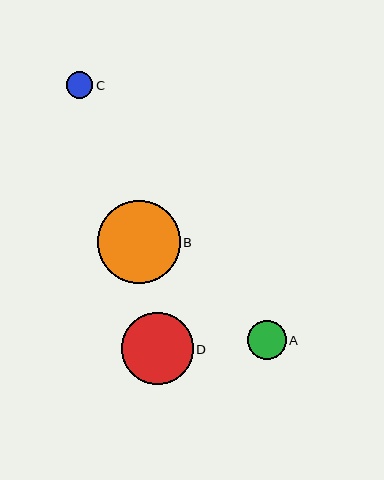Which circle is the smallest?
Circle C is the smallest with a size of approximately 26 pixels.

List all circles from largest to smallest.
From largest to smallest: B, D, A, C.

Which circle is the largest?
Circle B is the largest with a size of approximately 83 pixels.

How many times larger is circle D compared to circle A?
Circle D is approximately 1.8 times the size of circle A.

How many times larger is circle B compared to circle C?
Circle B is approximately 3.1 times the size of circle C.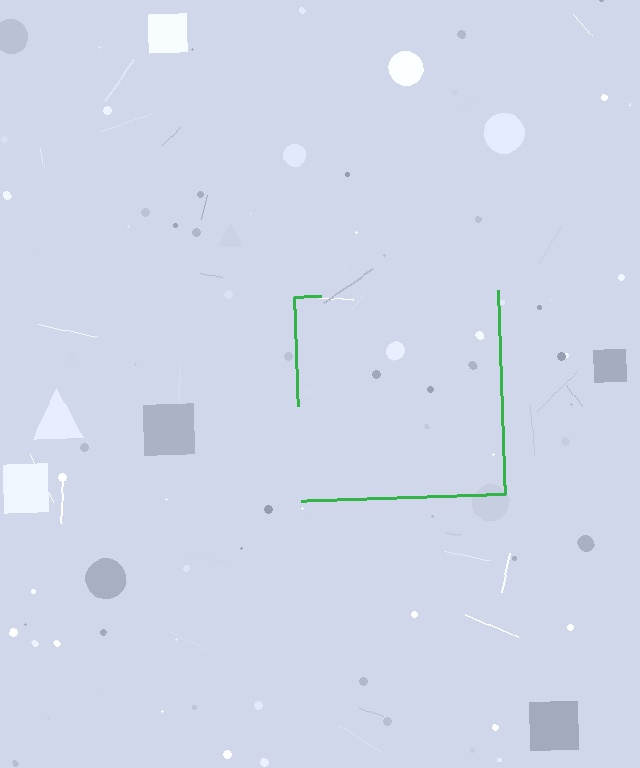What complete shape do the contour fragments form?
The contour fragments form a square.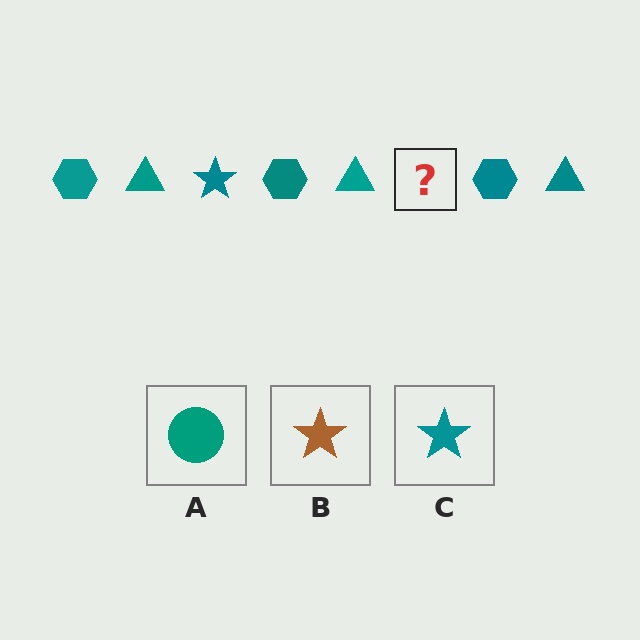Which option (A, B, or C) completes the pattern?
C.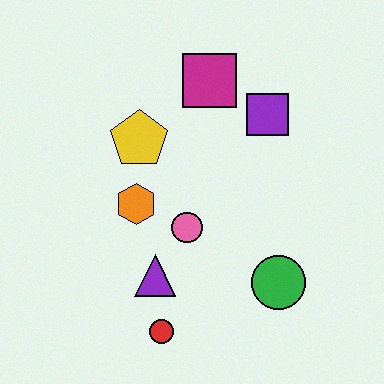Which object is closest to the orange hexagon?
The pink circle is closest to the orange hexagon.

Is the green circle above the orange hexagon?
No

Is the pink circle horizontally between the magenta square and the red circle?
Yes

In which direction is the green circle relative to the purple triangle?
The green circle is to the right of the purple triangle.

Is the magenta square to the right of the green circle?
No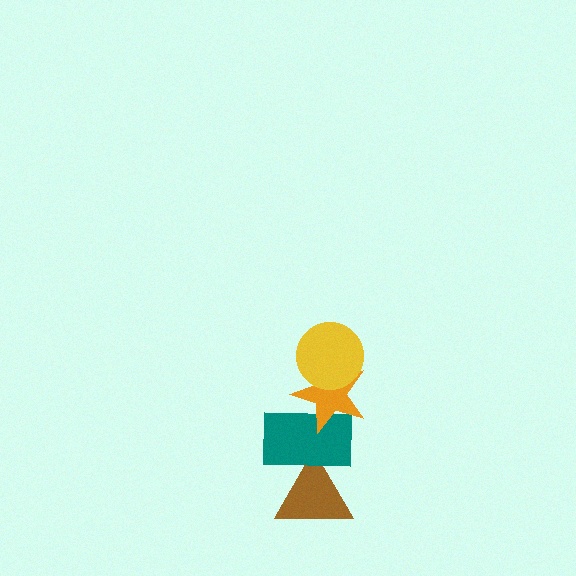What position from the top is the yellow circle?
The yellow circle is 1st from the top.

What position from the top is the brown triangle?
The brown triangle is 4th from the top.